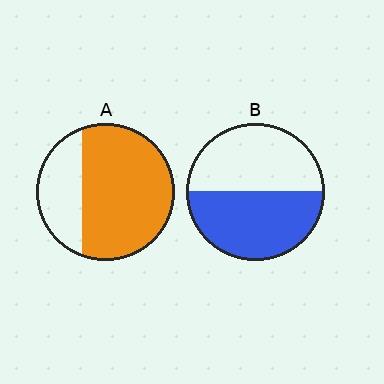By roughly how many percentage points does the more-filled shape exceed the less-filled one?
By roughly 20 percentage points (A over B).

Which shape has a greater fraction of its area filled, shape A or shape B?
Shape A.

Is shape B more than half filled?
Roughly half.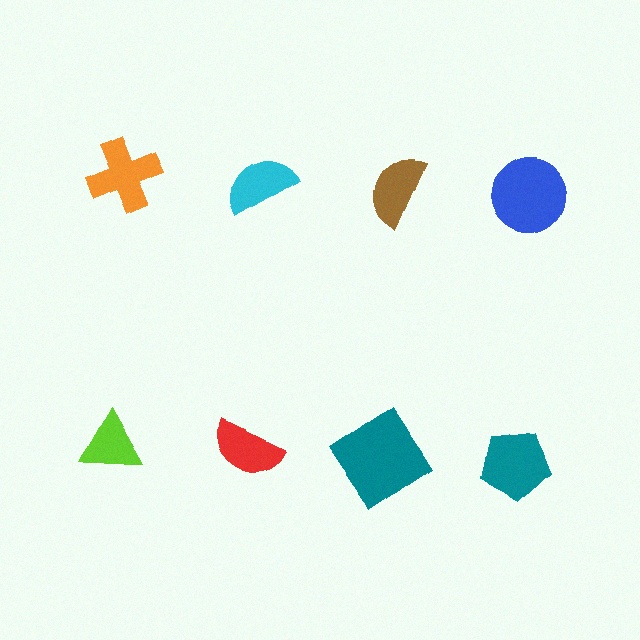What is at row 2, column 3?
A teal diamond.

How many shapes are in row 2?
4 shapes.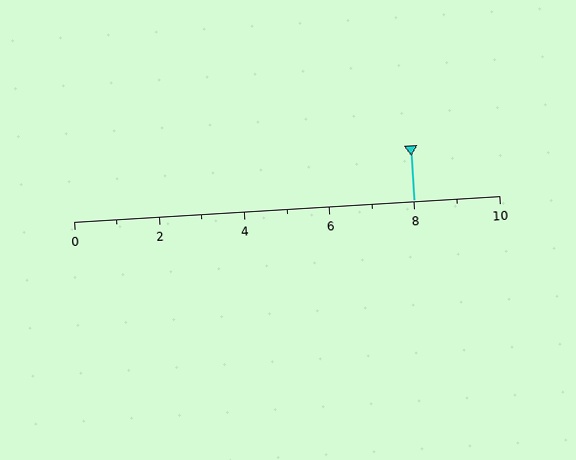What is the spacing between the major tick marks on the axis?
The major ticks are spaced 2 apart.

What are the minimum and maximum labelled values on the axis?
The axis runs from 0 to 10.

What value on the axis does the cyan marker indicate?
The marker indicates approximately 8.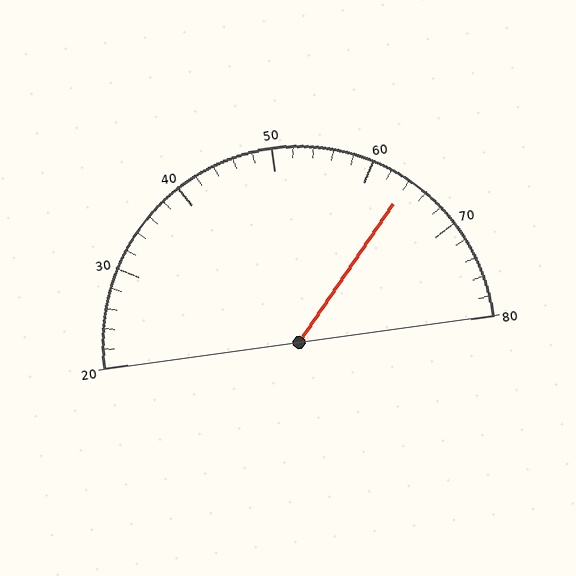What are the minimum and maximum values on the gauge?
The gauge ranges from 20 to 80.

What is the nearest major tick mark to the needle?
The nearest major tick mark is 60.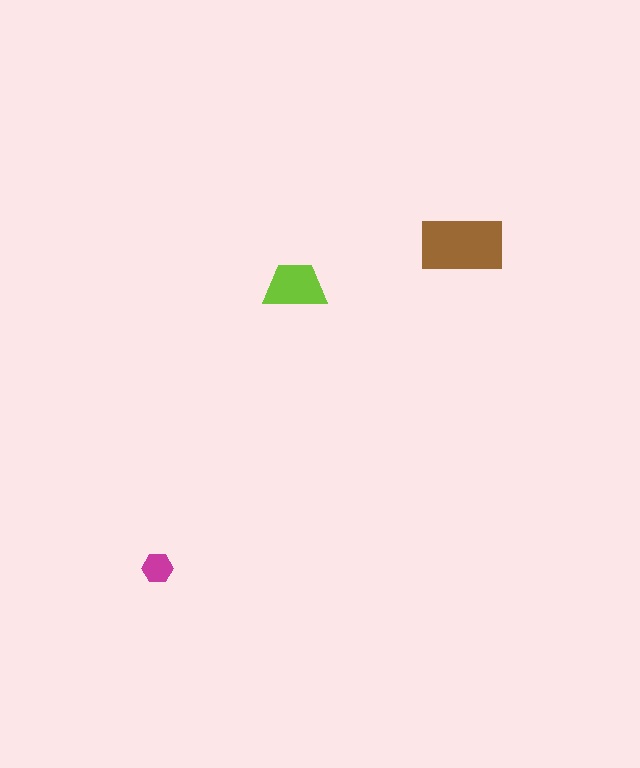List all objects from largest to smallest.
The brown rectangle, the lime trapezoid, the magenta hexagon.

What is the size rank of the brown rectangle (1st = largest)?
1st.